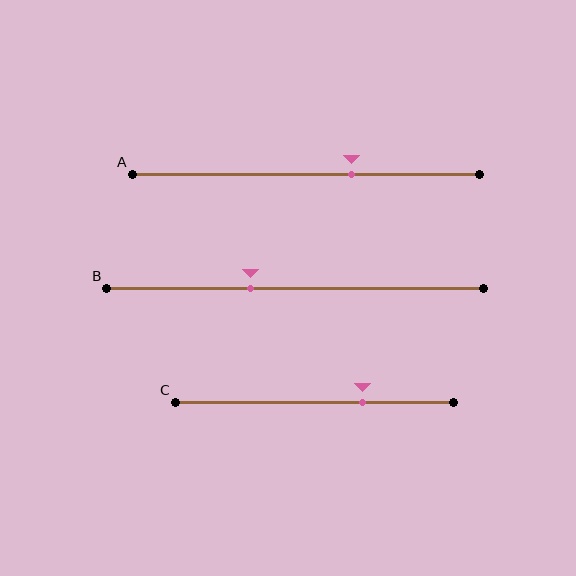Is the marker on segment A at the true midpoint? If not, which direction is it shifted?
No, the marker on segment A is shifted to the right by about 13% of the segment length.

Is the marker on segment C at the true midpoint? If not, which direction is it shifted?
No, the marker on segment C is shifted to the right by about 18% of the segment length.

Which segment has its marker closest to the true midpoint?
Segment B has its marker closest to the true midpoint.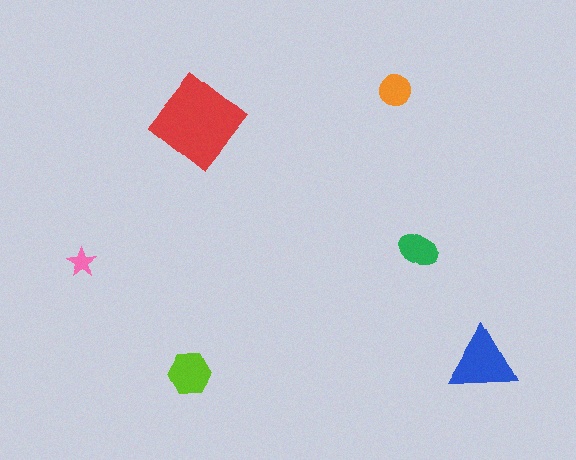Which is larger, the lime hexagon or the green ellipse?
The lime hexagon.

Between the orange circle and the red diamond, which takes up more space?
The red diamond.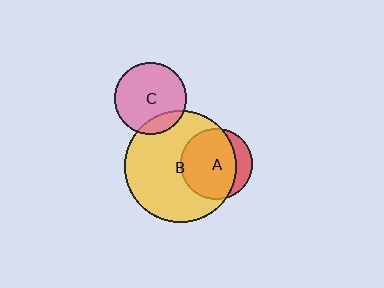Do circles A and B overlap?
Yes.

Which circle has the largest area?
Circle B (yellow).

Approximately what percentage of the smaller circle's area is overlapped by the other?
Approximately 75%.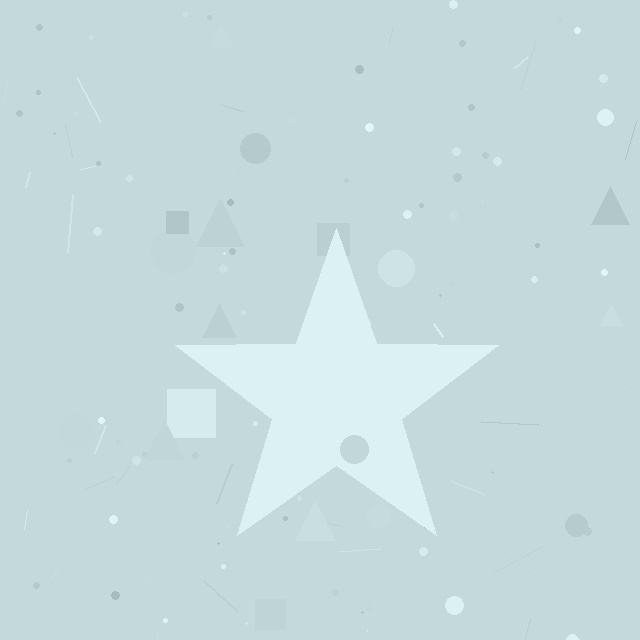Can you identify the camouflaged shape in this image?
The camouflaged shape is a star.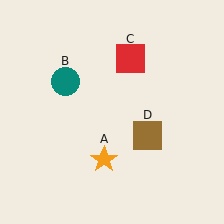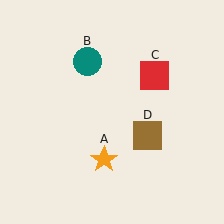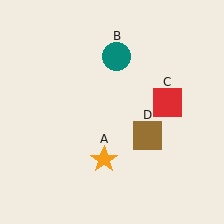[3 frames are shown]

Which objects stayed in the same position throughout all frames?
Orange star (object A) and brown square (object D) remained stationary.